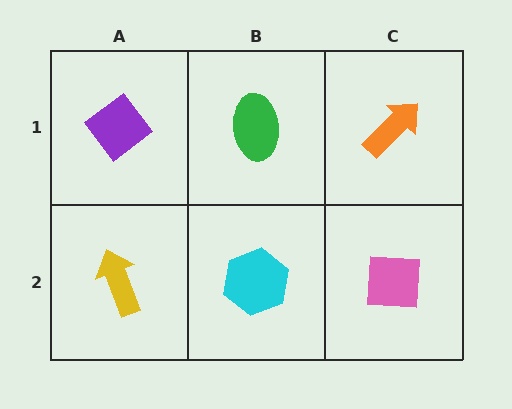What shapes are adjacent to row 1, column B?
A cyan hexagon (row 2, column B), a purple diamond (row 1, column A), an orange arrow (row 1, column C).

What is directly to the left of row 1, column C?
A green ellipse.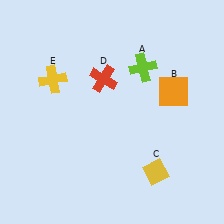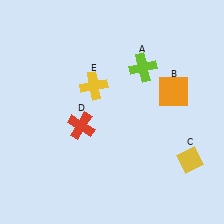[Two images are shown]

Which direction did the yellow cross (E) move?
The yellow cross (E) moved right.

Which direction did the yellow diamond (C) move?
The yellow diamond (C) moved right.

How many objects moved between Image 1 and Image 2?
3 objects moved between the two images.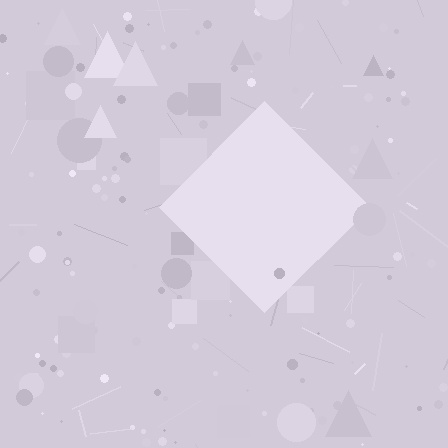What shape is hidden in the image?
A diamond is hidden in the image.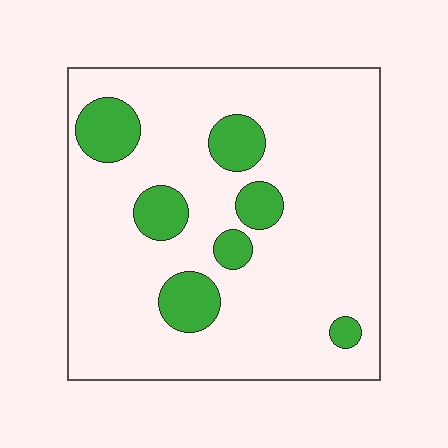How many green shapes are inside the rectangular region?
7.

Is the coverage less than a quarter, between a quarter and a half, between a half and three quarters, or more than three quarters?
Less than a quarter.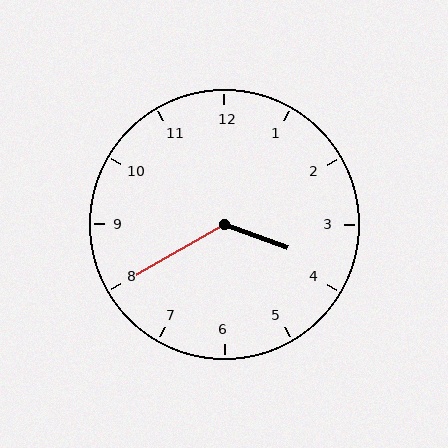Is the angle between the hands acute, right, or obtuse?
It is obtuse.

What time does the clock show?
3:40.